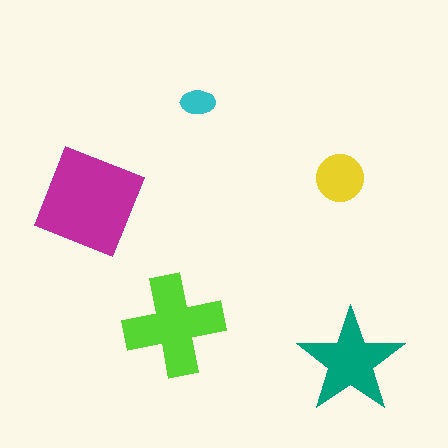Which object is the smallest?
The cyan ellipse.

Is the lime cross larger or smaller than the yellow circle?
Larger.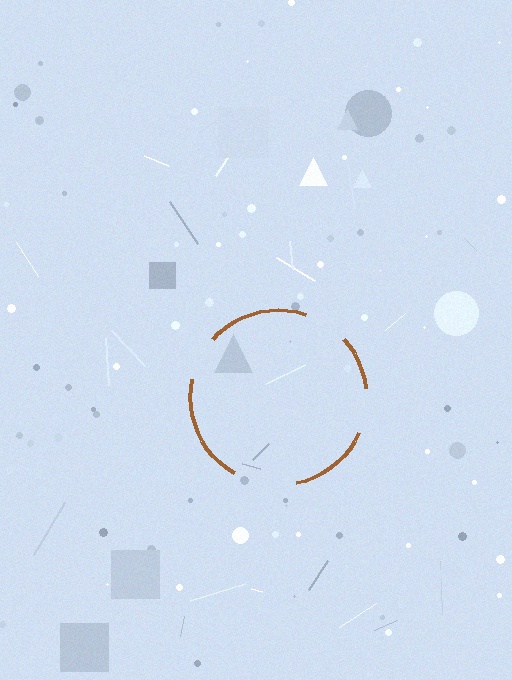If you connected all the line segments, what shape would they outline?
They would outline a circle.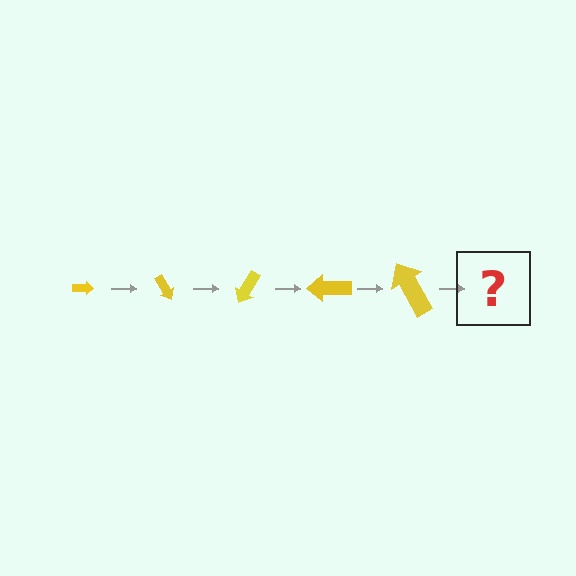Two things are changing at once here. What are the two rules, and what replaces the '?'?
The two rules are that the arrow grows larger each step and it rotates 60 degrees each step. The '?' should be an arrow, larger than the previous one and rotated 300 degrees from the start.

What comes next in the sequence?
The next element should be an arrow, larger than the previous one and rotated 300 degrees from the start.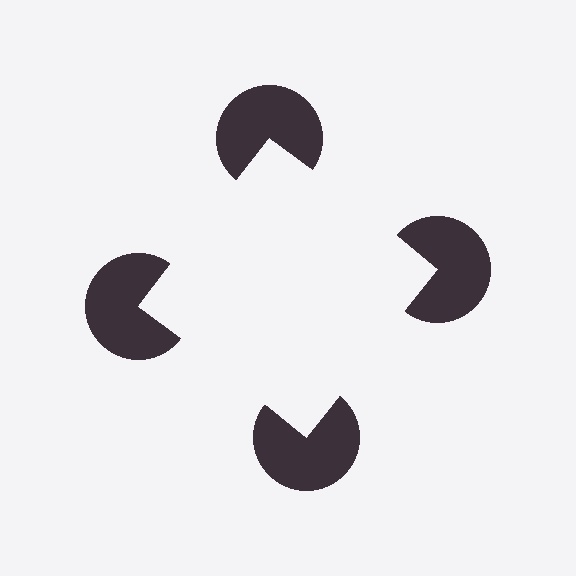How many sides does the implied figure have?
4 sides.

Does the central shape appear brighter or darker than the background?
It typically appears slightly brighter than the background, even though no actual brightness change is drawn.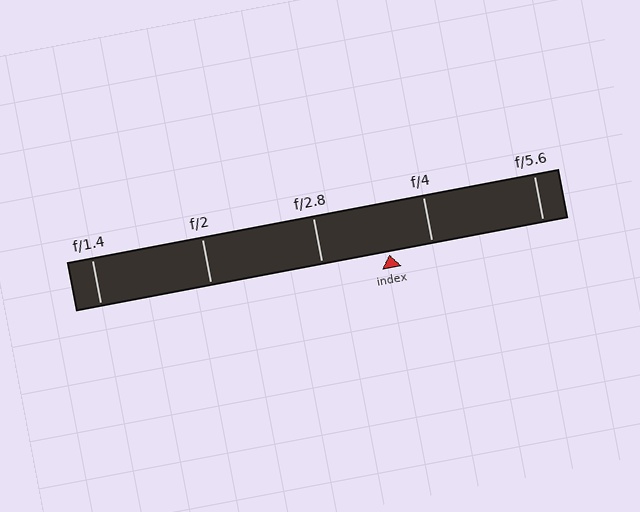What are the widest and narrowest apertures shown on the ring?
The widest aperture shown is f/1.4 and the narrowest is f/5.6.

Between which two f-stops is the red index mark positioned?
The index mark is between f/2.8 and f/4.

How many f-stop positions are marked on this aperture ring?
There are 5 f-stop positions marked.